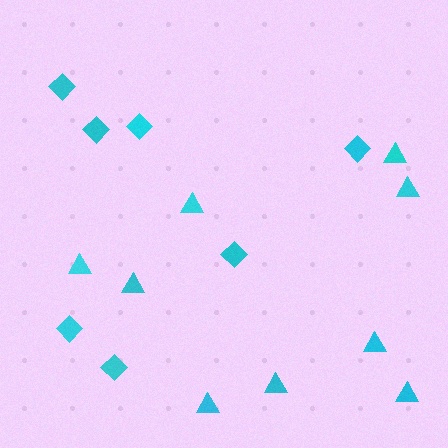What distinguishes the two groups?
There are 2 groups: one group of diamonds (7) and one group of triangles (9).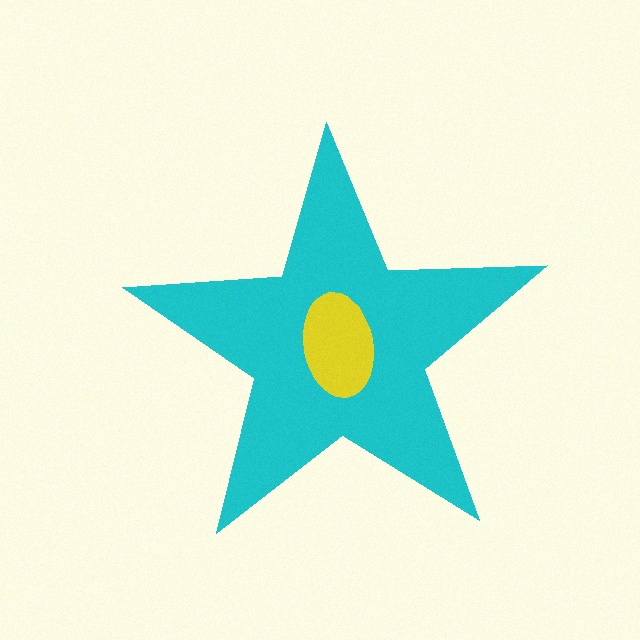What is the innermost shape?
The yellow ellipse.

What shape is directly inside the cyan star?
The yellow ellipse.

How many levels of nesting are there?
2.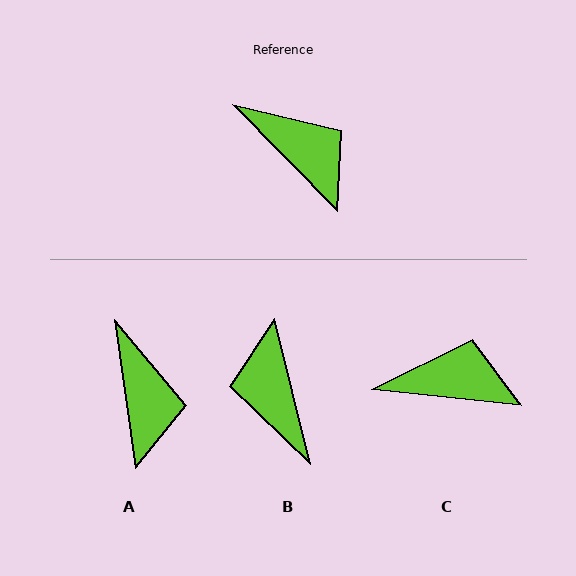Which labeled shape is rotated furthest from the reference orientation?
B, about 149 degrees away.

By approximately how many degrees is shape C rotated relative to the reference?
Approximately 39 degrees counter-clockwise.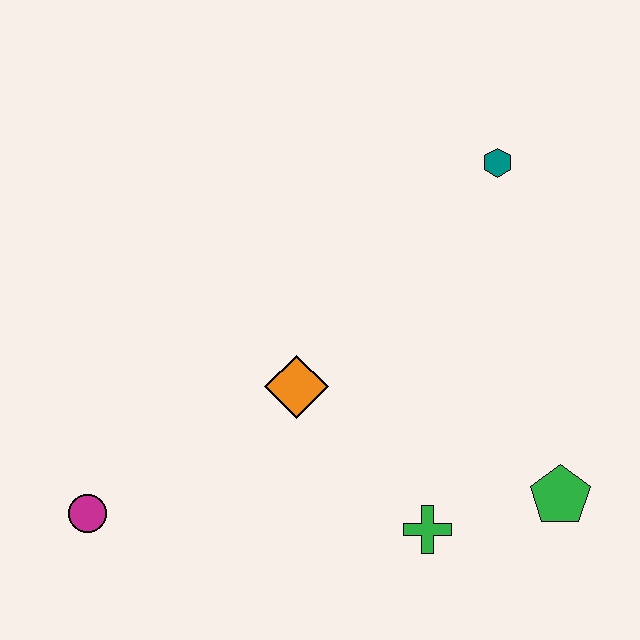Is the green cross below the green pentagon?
Yes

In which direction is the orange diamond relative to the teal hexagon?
The orange diamond is below the teal hexagon.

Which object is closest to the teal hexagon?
The orange diamond is closest to the teal hexagon.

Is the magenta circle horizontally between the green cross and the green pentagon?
No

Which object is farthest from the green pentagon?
The magenta circle is farthest from the green pentagon.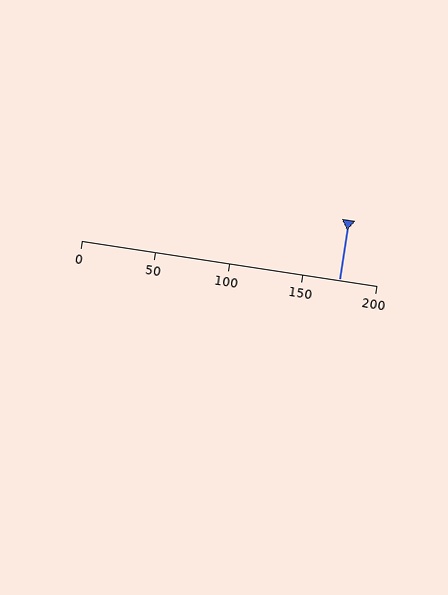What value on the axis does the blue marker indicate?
The marker indicates approximately 175.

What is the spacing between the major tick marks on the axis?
The major ticks are spaced 50 apart.